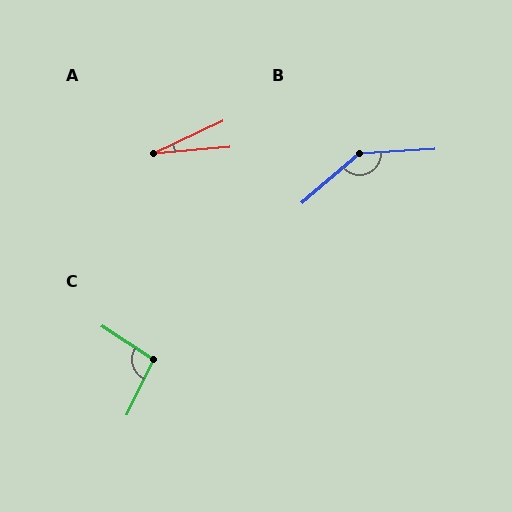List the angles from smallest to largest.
A (21°), C (98°), B (143°).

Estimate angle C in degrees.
Approximately 98 degrees.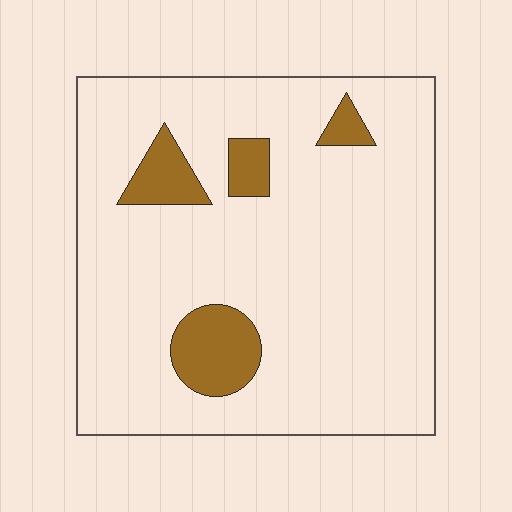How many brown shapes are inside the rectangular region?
4.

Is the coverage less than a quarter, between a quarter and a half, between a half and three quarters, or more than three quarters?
Less than a quarter.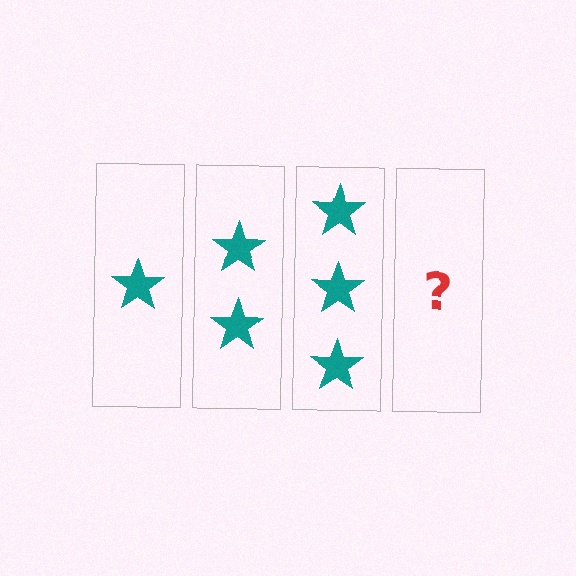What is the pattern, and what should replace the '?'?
The pattern is that each step adds one more star. The '?' should be 4 stars.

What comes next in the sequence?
The next element should be 4 stars.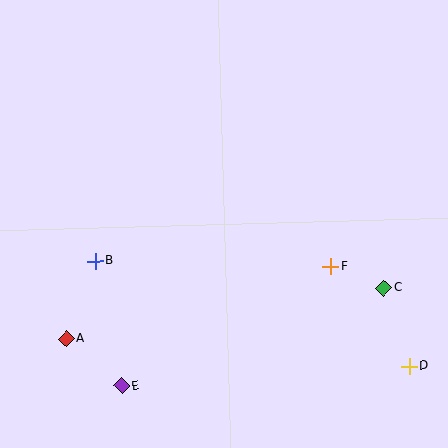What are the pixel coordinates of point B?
Point B is at (95, 261).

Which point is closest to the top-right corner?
Point F is closest to the top-right corner.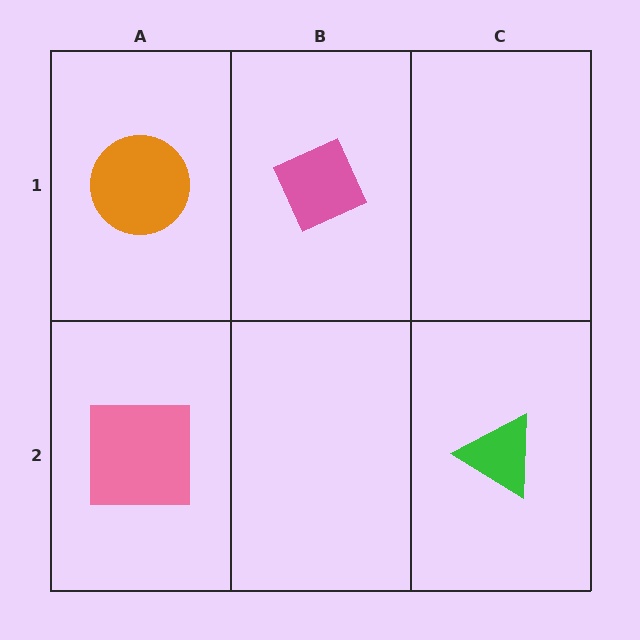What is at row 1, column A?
An orange circle.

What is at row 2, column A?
A pink square.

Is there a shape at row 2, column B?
No, that cell is empty.